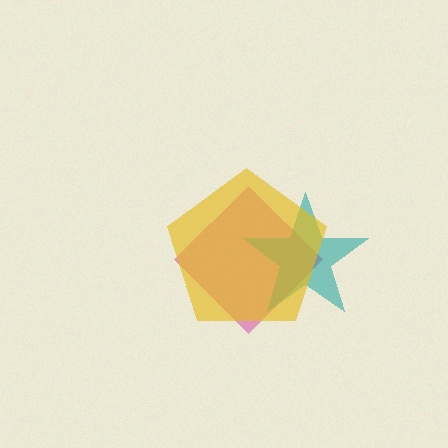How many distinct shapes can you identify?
There are 3 distinct shapes: a magenta diamond, a teal star, a yellow pentagon.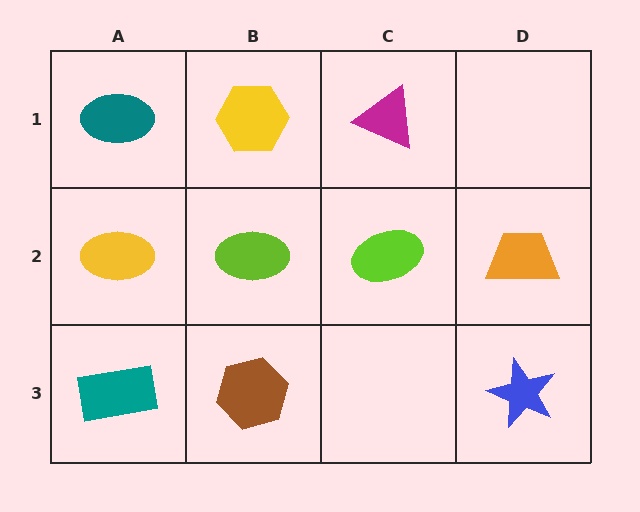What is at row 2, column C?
A lime ellipse.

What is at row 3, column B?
A brown hexagon.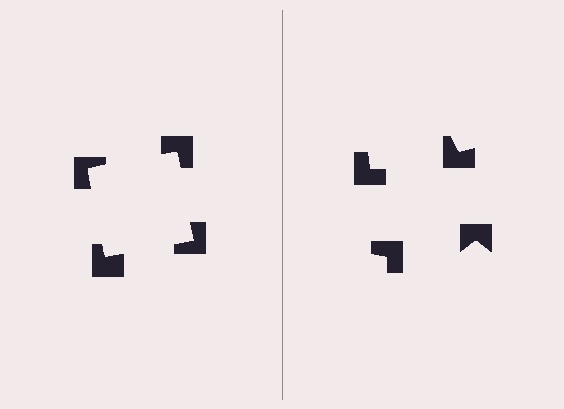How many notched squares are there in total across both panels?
8 — 4 on each side.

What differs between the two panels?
The notched squares are positioned identically on both sides; only the wedge orientations differ. On the left they align to a square; on the right they are misaligned.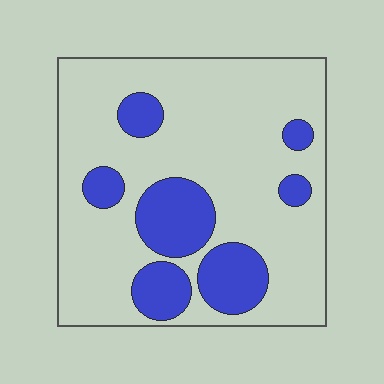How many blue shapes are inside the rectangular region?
7.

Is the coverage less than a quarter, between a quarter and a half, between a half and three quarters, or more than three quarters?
Less than a quarter.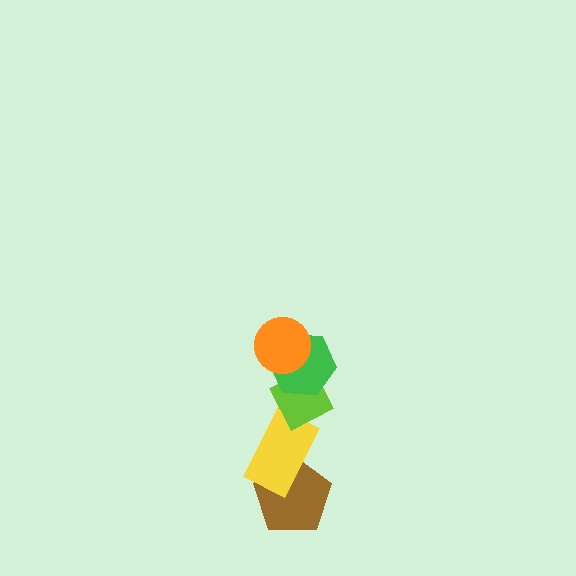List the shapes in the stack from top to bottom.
From top to bottom: the orange circle, the green hexagon, the lime diamond, the yellow rectangle, the brown pentagon.